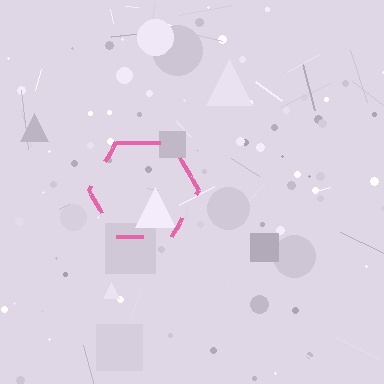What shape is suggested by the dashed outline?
The dashed outline suggests a hexagon.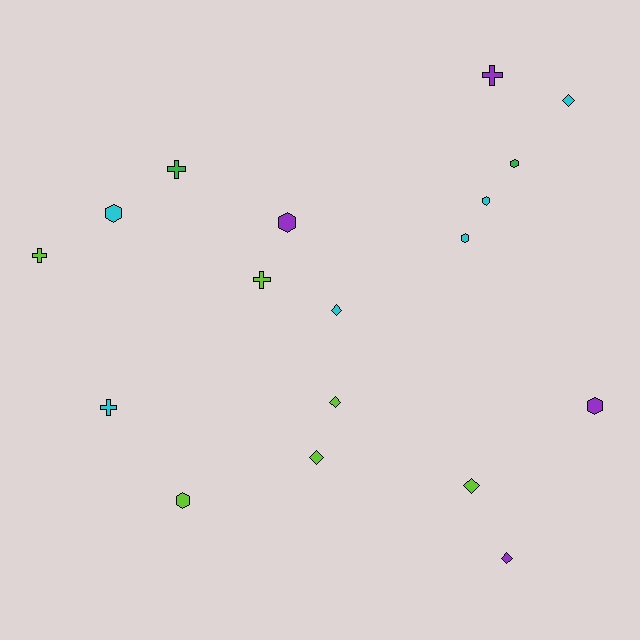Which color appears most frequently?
Lime, with 6 objects.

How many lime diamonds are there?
There are 3 lime diamonds.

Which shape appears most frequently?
Hexagon, with 7 objects.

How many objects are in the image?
There are 18 objects.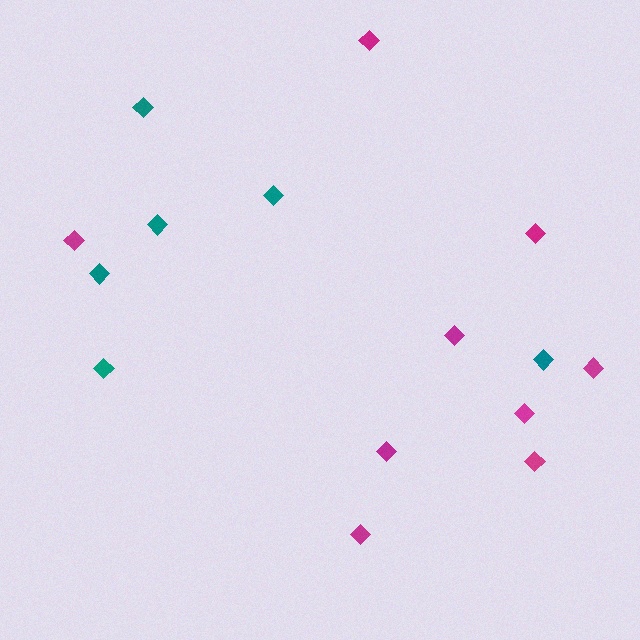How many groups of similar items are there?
There are 2 groups: one group of teal diamonds (6) and one group of magenta diamonds (9).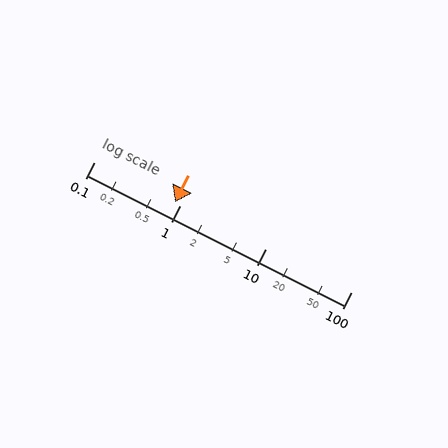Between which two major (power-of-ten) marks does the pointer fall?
The pointer is between 0.1 and 1.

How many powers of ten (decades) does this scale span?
The scale spans 3 decades, from 0.1 to 100.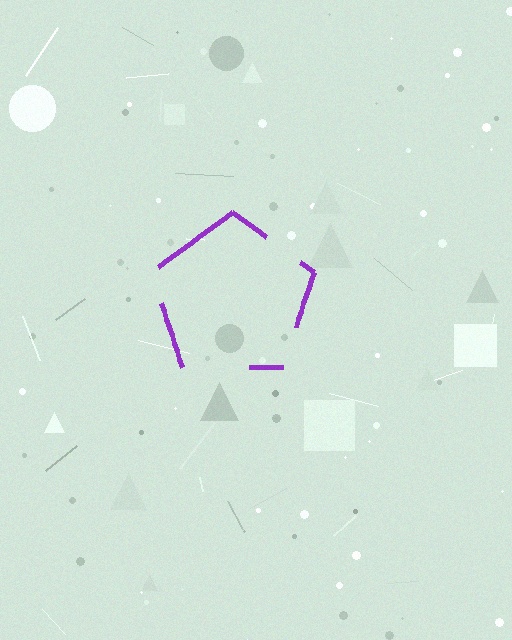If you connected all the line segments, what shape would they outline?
They would outline a pentagon.